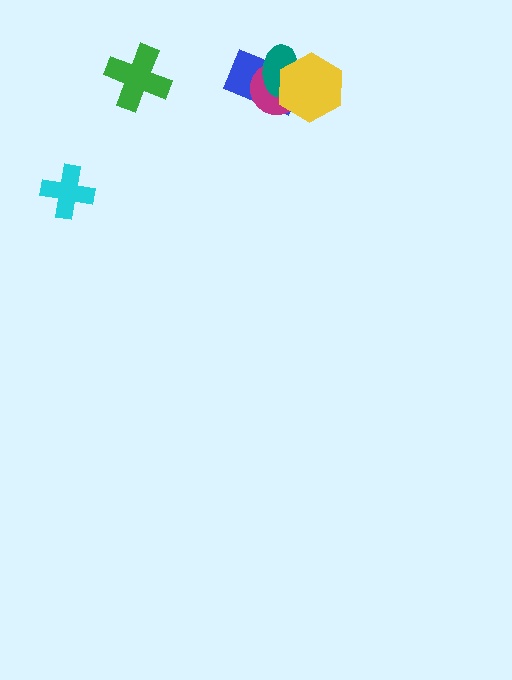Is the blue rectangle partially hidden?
Yes, it is partially covered by another shape.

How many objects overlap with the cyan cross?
0 objects overlap with the cyan cross.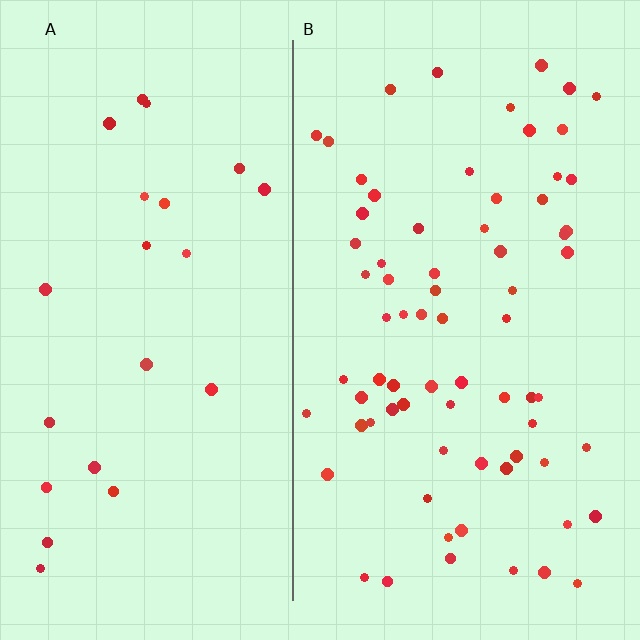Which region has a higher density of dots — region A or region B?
B (the right).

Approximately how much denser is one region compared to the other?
Approximately 3.2× — region B over region A.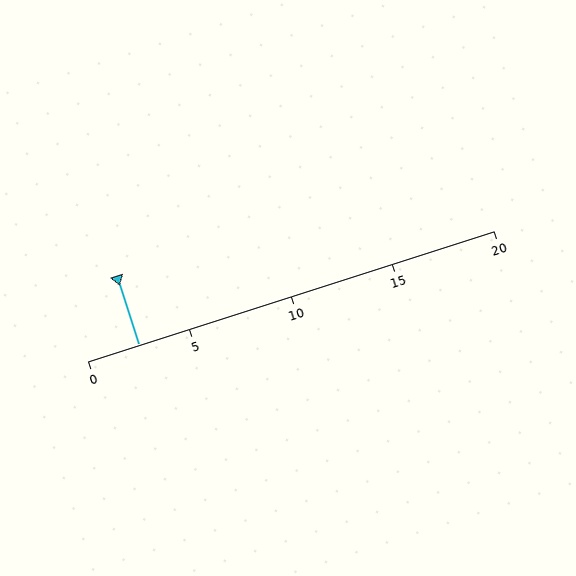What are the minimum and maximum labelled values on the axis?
The axis runs from 0 to 20.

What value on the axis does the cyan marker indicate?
The marker indicates approximately 2.5.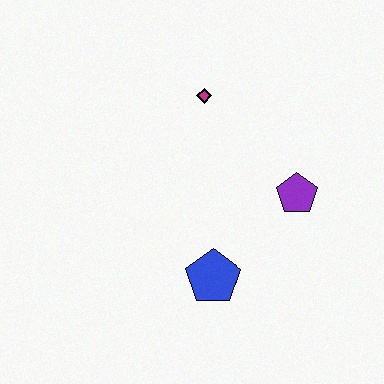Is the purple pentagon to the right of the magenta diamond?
Yes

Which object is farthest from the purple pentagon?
The magenta diamond is farthest from the purple pentagon.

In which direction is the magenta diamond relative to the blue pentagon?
The magenta diamond is above the blue pentagon.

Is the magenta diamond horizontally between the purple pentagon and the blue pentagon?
No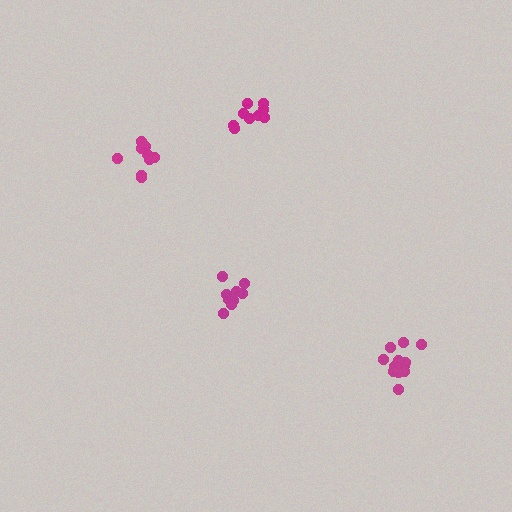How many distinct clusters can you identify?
There are 4 distinct clusters.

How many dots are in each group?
Group 1: 9 dots, Group 2: 9 dots, Group 3: 9 dots, Group 4: 14 dots (41 total).